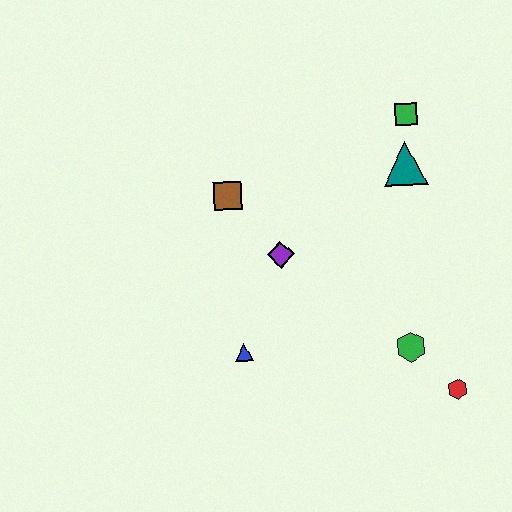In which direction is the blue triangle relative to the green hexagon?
The blue triangle is to the left of the green hexagon.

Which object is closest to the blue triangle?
The purple diamond is closest to the blue triangle.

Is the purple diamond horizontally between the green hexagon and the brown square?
Yes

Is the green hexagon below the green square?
Yes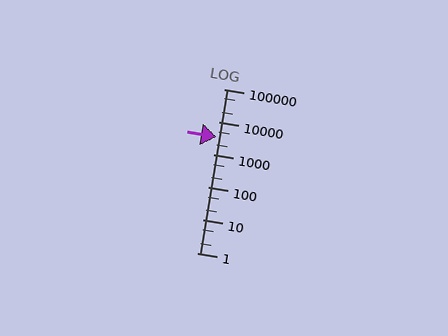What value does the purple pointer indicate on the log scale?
The pointer indicates approximately 3500.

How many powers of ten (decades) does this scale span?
The scale spans 5 decades, from 1 to 100000.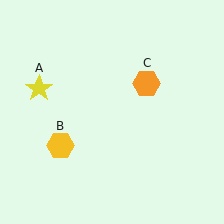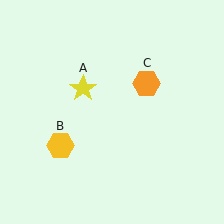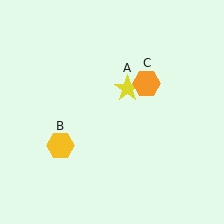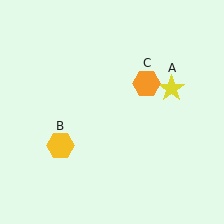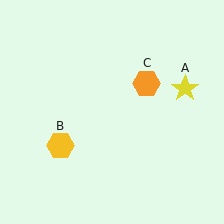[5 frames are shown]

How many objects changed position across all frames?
1 object changed position: yellow star (object A).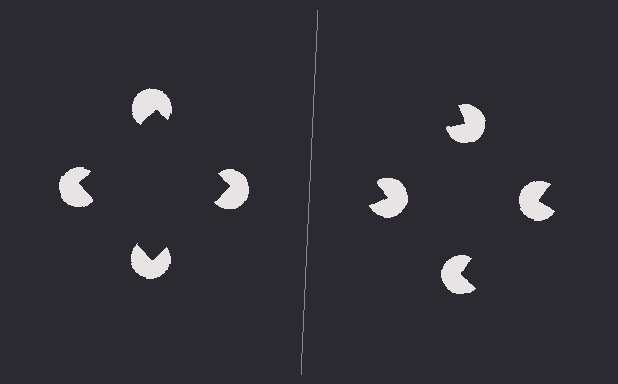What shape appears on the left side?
An illusory square.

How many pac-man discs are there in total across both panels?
8 — 4 on each side.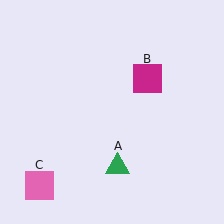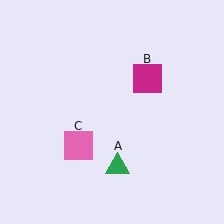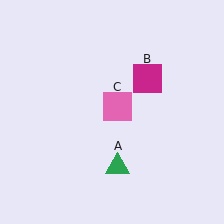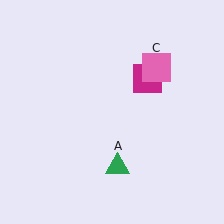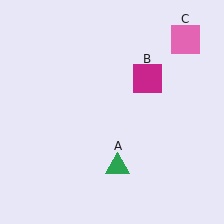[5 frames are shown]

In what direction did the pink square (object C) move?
The pink square (object C) moved up and to the right.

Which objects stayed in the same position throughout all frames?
Green triangle (object A) and magenta square (object B) remained stationary.